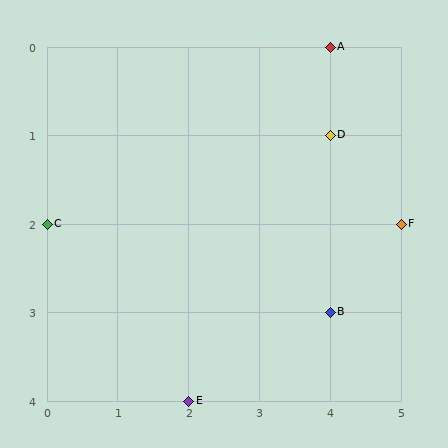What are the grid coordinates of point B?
Point B is at grid coordinates (4, 3).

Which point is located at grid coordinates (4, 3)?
Point B is at (4, 3).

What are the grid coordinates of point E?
Point E is at grid coordinates (2, 4).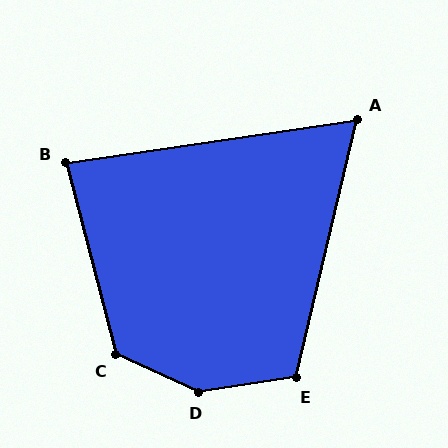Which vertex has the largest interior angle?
D, at approximately 147 degrees.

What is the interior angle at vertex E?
Approximately 112 degrees (obtuse).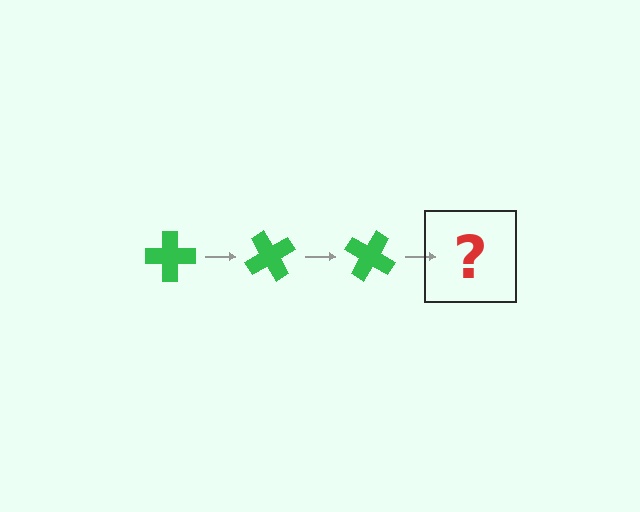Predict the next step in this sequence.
The next step is a green cross rotated 180 degrees.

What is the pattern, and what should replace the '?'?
The pattern is that the cross rotates 60 degrees each step. The '?' should be a green cross rotated 180 degrees.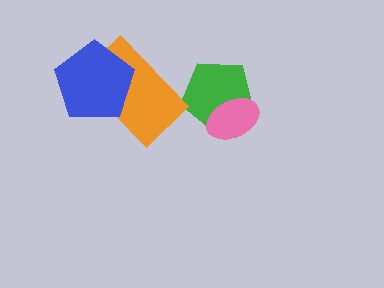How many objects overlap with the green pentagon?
1 object overlaps with the green pentagon.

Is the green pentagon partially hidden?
Yes, it is partially covered by another shape.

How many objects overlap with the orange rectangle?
1 object overlaps with the orange rectangle.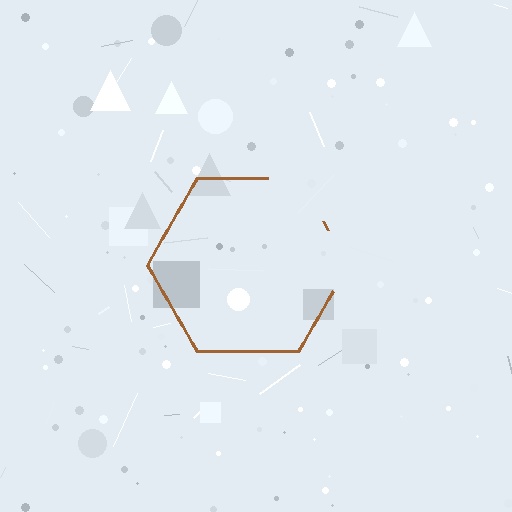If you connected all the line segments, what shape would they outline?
They would outline a hexagon.